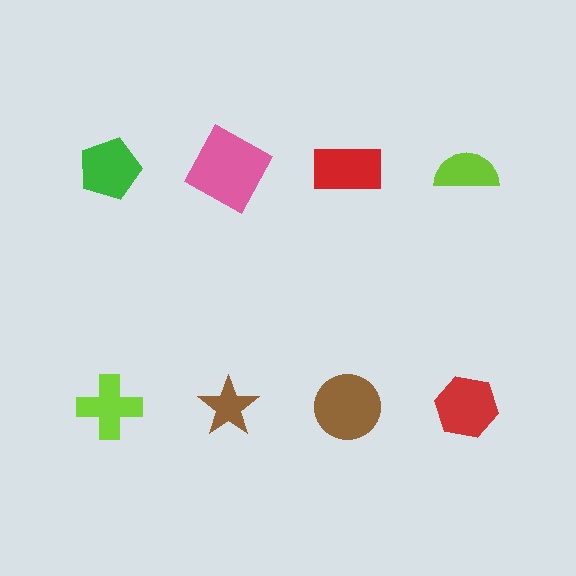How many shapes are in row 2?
4 shapes.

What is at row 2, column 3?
A brown circle.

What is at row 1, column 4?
A lime semicircle.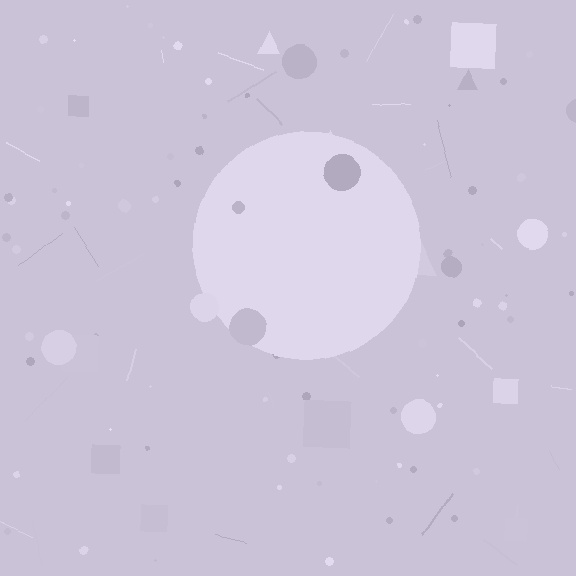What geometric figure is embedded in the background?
A circle is embedded in the background.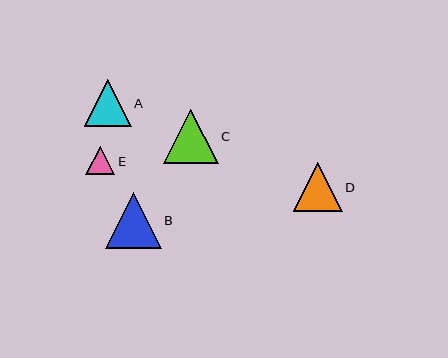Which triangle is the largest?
Triangle B is the largest with a size of approximately 56 pixels.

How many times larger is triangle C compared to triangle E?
Triangle C is approximately 1.9 times the size of triangle E.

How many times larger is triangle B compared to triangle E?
Triangle B is approximately 2.0 times the size of triangle E.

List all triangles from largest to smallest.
From largest to smallest: B, C, D, A, E.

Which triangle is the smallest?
Triangle E is the smallest with a size of approximately 29 pixels.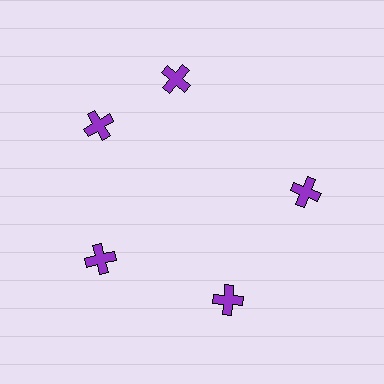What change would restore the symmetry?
The symmetry would be restored by rotating it back into even spacing with its neighbors so that all 5 crosses sit at equal angles and equal distance from the center.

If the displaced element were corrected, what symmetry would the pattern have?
It would have 5-fold rotational symmetry — the pattern would map onto itself every 72 degrees.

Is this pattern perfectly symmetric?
No. The 5 purple crosses are arranged in a ring, but one element near the 1 o'clock position is rotated out of alignment along the ring, breaking the 5-fold rotational symmetry.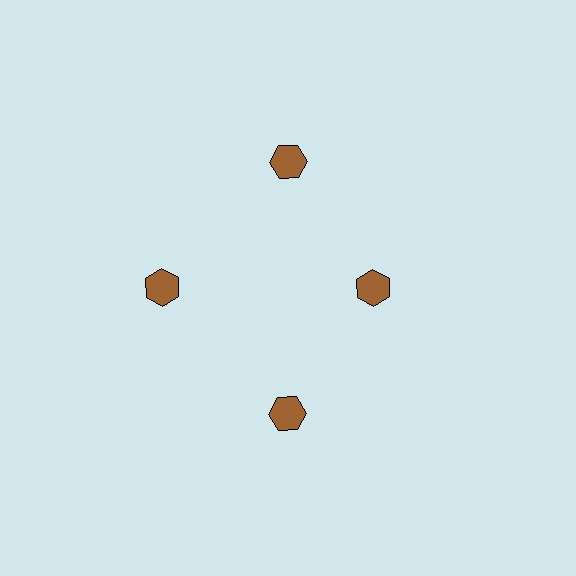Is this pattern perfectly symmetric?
No. The 4 brown hexagons are arranged in a ring, but one element near the 3 o'clock position is pulled inward toward the center, breaking the 4-fold rotational symmetry.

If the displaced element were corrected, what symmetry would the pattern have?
It would have 4-fold rotational symmetry — the pattern would map onto itself every 90 degrees.